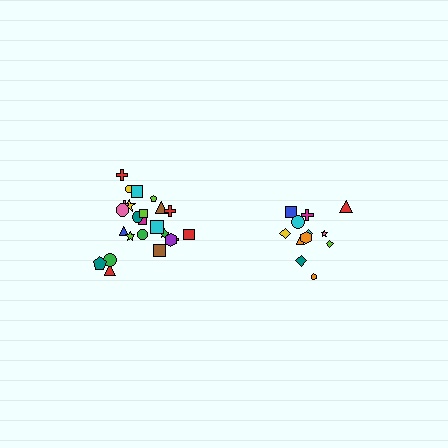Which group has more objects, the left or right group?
The left group.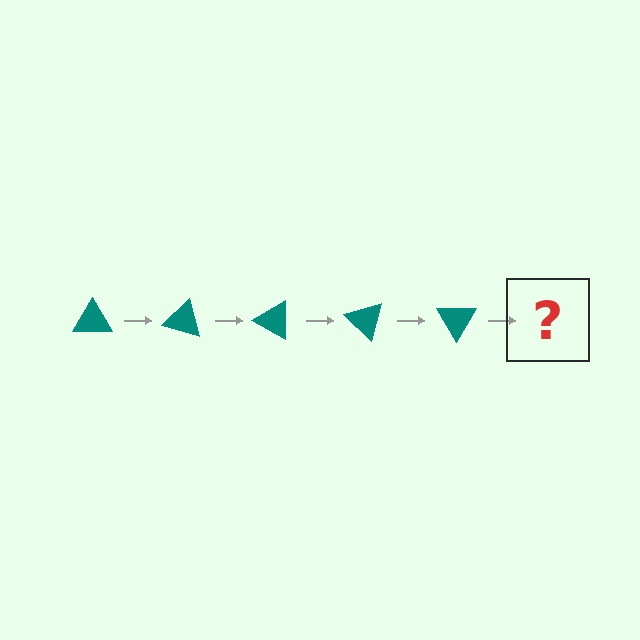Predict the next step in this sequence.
The next step is a teal triangle rotated 75 degrees.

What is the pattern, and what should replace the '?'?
The pattern is that the triangle rotates 15 degrees each step. The '?' should be a teal triangle rotated 75 degrees.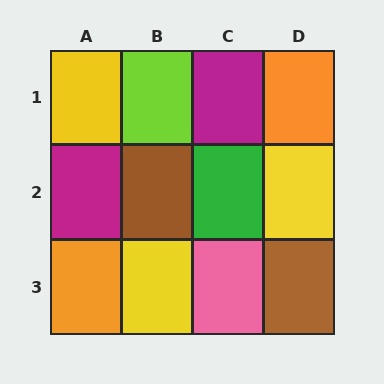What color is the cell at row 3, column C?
Pink.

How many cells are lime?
1 cell is lime.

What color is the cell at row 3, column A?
Orange.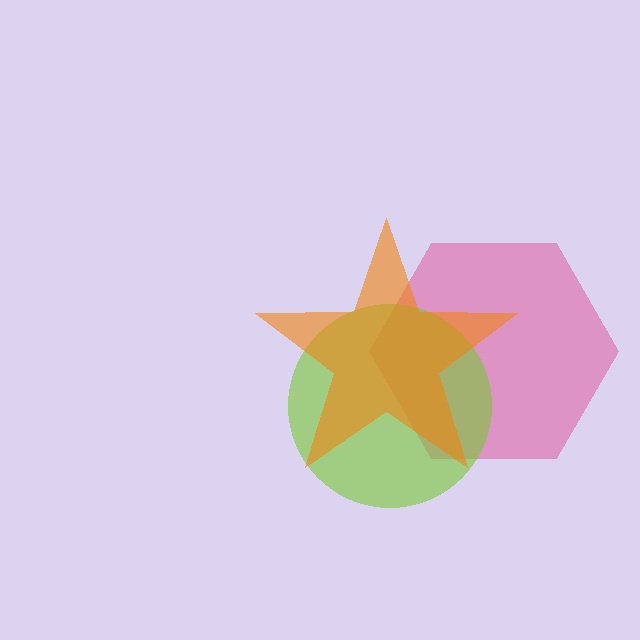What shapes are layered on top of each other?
The layered shapes are: a pink hexagon, a lime circle, an orange star.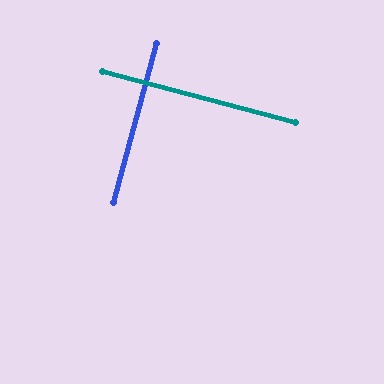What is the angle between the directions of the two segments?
Approximately 90 degrees.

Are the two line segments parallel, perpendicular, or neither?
Perpendicular — they meet at approximately 90°.